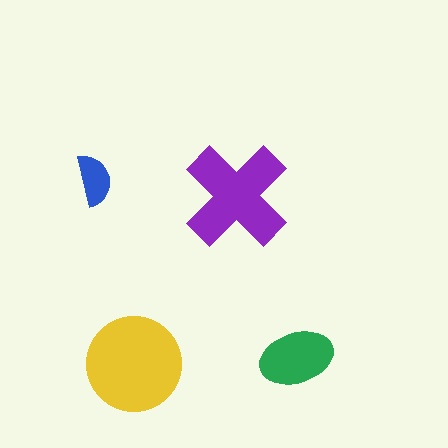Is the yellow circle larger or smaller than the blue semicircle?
Larger.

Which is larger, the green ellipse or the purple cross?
The purple cross.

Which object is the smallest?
The blue semicircle.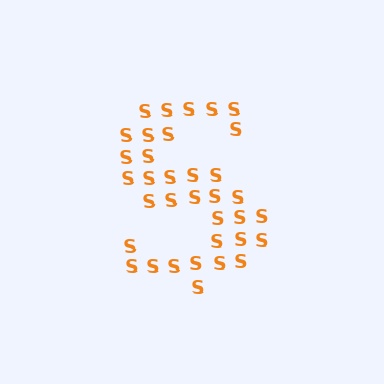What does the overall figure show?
The overall figure shows the letter S.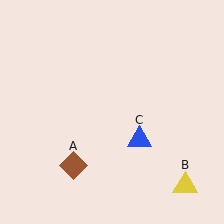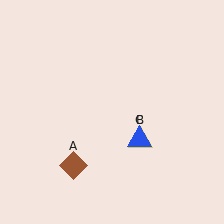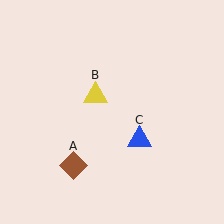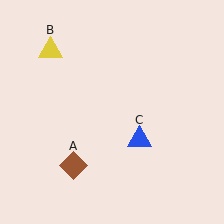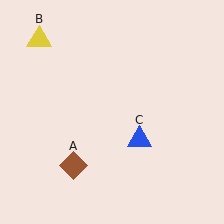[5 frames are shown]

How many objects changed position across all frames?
1 object changed position: yellow triangle (object B).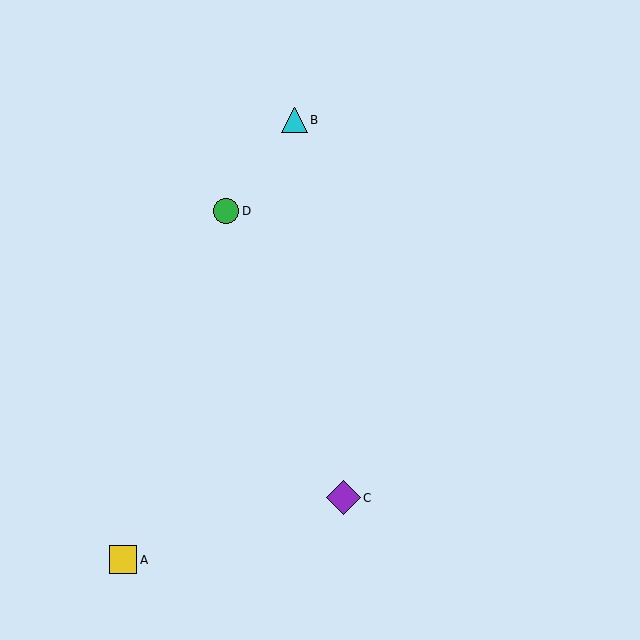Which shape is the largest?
The purple diamond (labeled C) is the largest.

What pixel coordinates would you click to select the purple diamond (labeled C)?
Click at (343, 498) to select the purple diamond C.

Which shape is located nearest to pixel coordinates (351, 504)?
The purple diamond (labeled C) at (343, 498) is nearest to that location.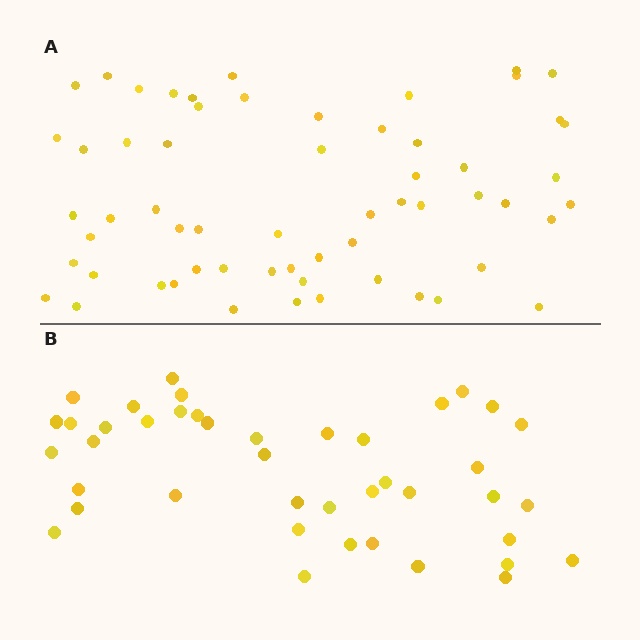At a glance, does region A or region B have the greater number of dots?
Region A (the top region) has more dots.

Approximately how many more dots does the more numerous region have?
Region A has approximately 20 more dots than region B.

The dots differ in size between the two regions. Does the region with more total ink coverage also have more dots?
No. Region B has more total ink coverage because its dots are larger, but region A actually contains more individual dots. Total area can be misleading — the number of items is what matters here.